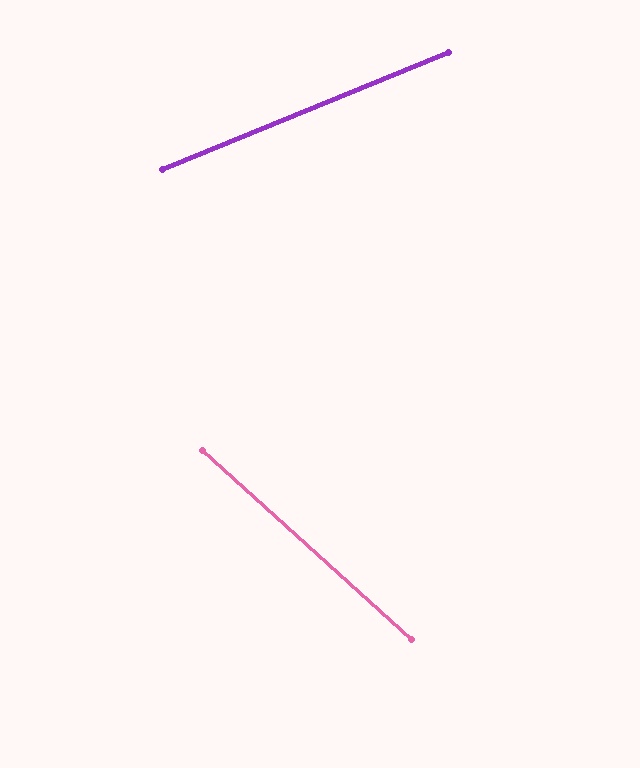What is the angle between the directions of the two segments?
Approximately 64 degrees.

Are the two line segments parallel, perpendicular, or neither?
Neither parallel nor perpendicular — they differ by about 64°.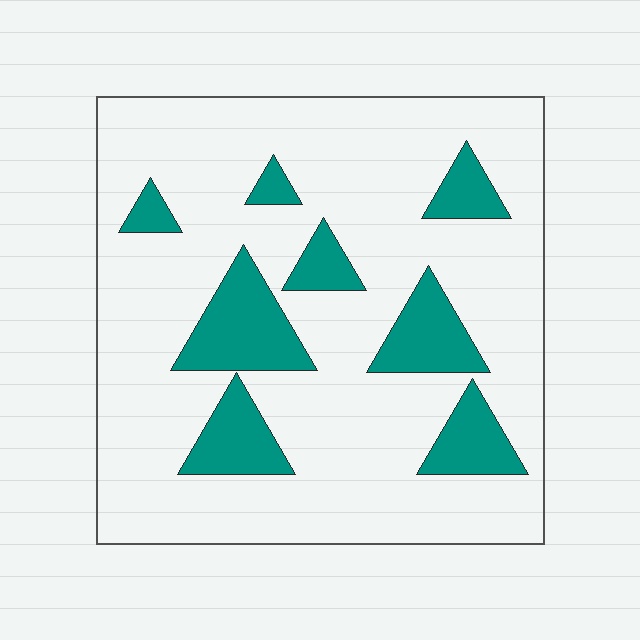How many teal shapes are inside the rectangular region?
8.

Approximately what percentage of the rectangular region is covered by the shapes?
Approximately 20%.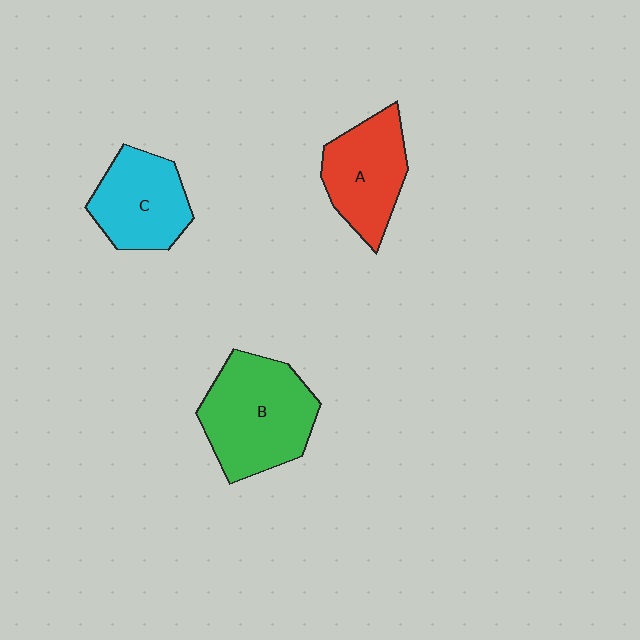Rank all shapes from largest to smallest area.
From largest to smallest: B (green), A (red), C (cyan).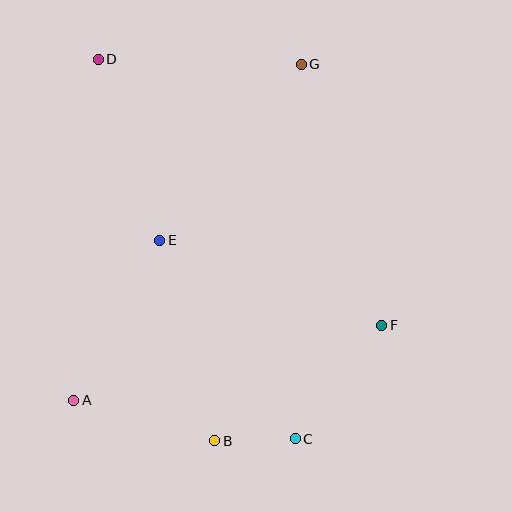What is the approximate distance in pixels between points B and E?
The distance between B and E is approximately 208 pixels.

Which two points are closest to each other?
Points B and C are closest to each other.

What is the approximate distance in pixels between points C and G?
The distance between C and G is approximately 375 pixels.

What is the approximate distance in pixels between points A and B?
The distance between A and B is approximately 147 pixels.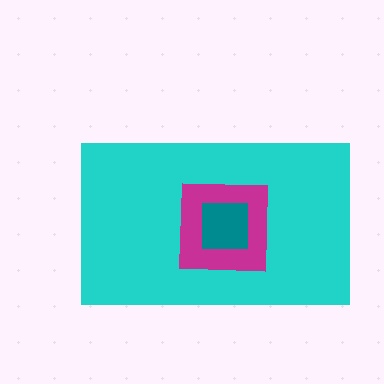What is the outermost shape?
The cyan rectangle.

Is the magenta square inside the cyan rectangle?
Yes.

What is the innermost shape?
The teal square.